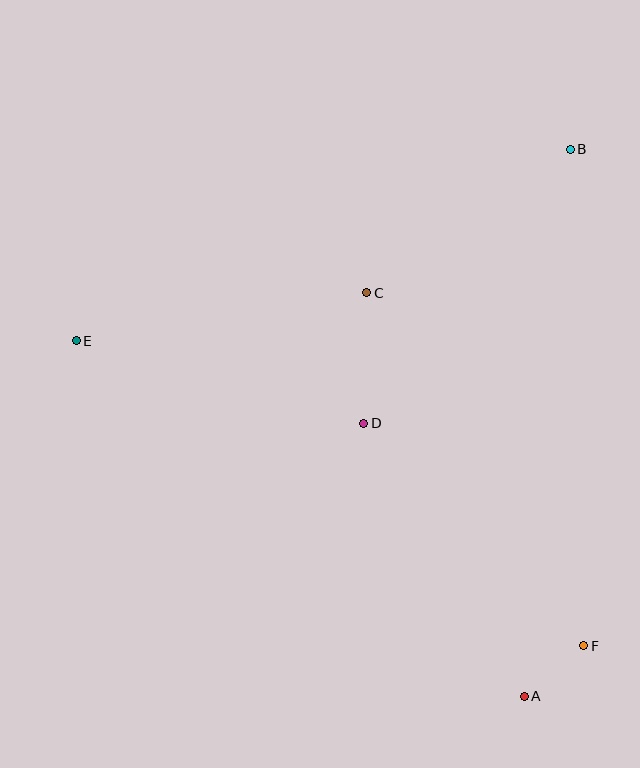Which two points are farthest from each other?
Points E and F are farthest from each other.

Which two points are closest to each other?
Points A and F are closest to each other.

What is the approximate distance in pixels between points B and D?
The distance between B and D is approximately 343 pixels.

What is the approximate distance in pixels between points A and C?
The distance between A and C is approximately 433 pixels.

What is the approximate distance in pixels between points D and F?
The distance between D and F is approximately 313 pixels.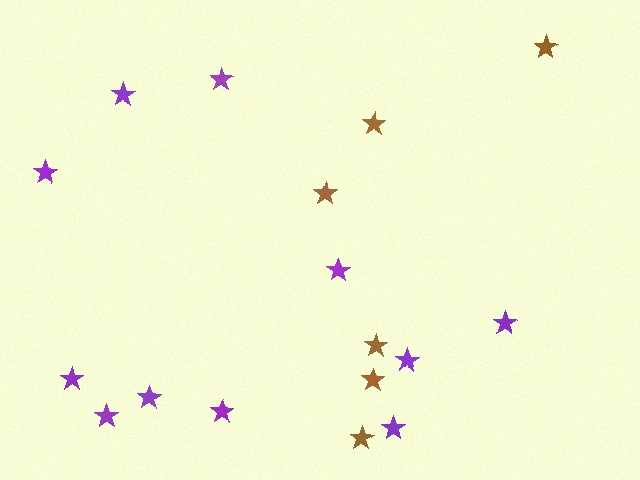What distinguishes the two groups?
There are 2 groups: one group of purple stars (11) and one group of brown stars (6).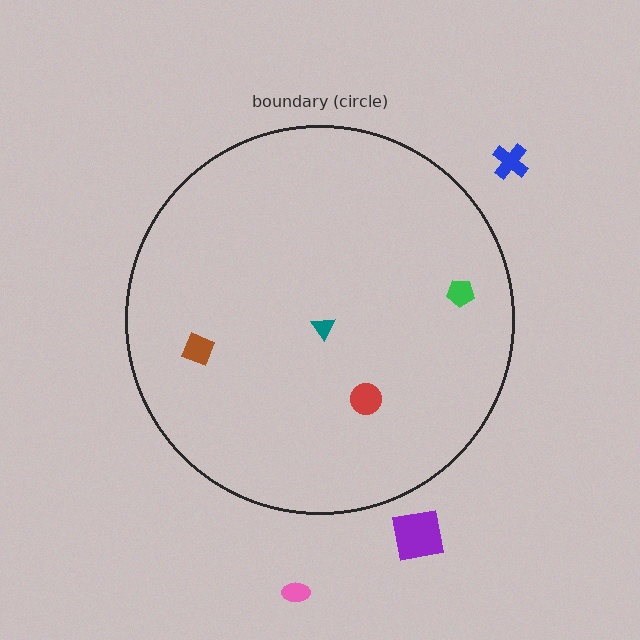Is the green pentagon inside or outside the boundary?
Inside.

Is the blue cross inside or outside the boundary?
Outside.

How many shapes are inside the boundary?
4 inside, 3 outside.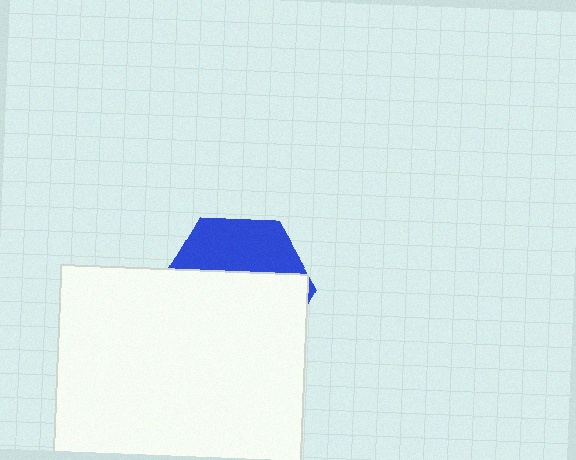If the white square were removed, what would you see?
You would see the complete blue hexagon.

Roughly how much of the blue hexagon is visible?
A small part of it is visible (roughly 36%).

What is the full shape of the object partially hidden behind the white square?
The partially hidden object is a blue hexagon.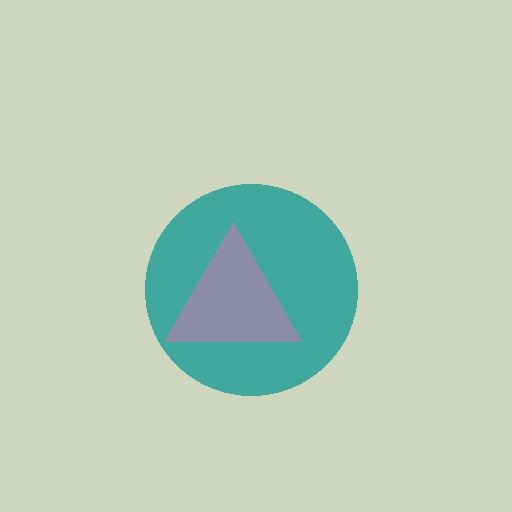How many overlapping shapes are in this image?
There are 2 overlapping shapes in the image.